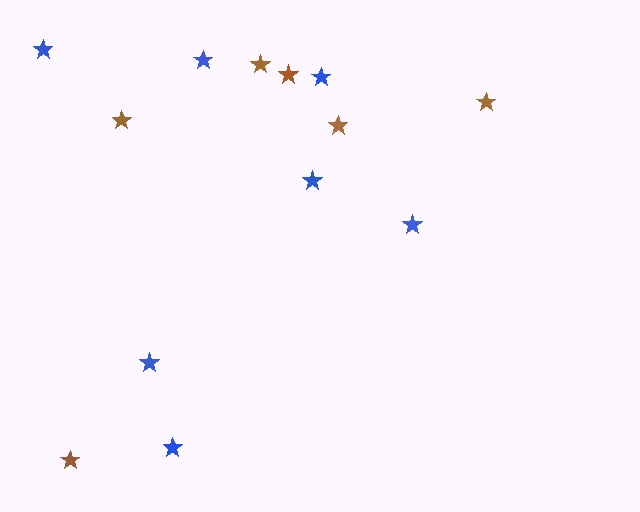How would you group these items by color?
There are 2 groups: one group of blue stars (7) and one group of brown stars (6).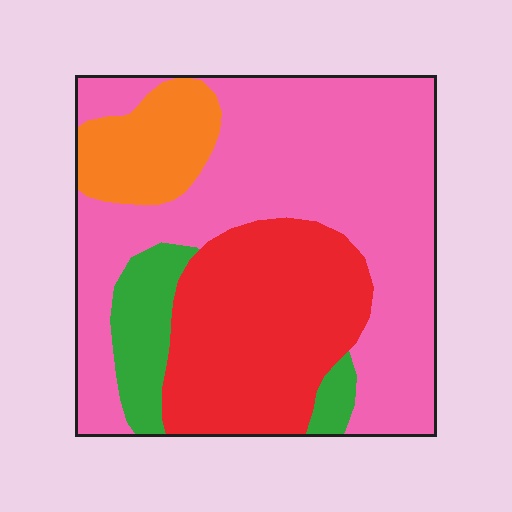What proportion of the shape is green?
Green takes up about one tenth (1/10) of the shape.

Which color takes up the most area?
Pink, at roughly 50%.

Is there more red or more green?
Red.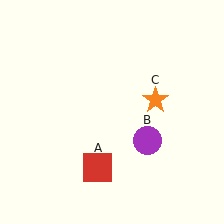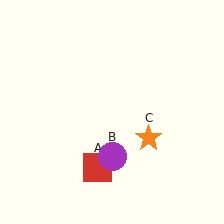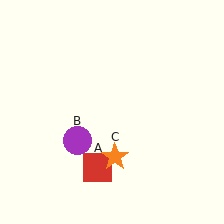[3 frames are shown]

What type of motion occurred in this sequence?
The purple circle (object B), orange star (object C) rotated clockwise around the center of the scene.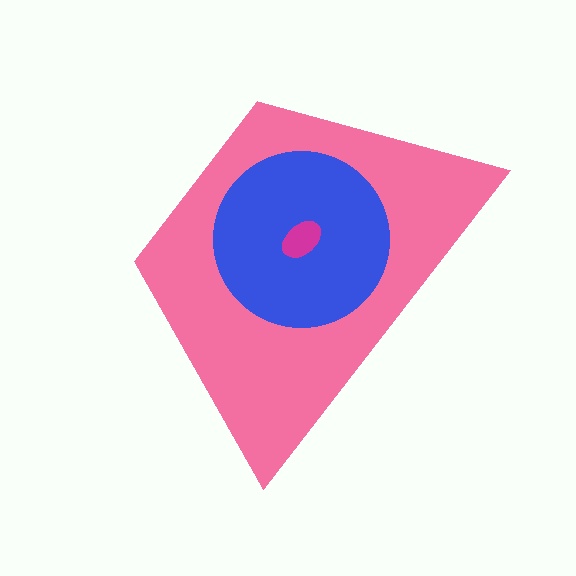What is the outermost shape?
The pink trapezoid.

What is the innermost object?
The magenta ellipse.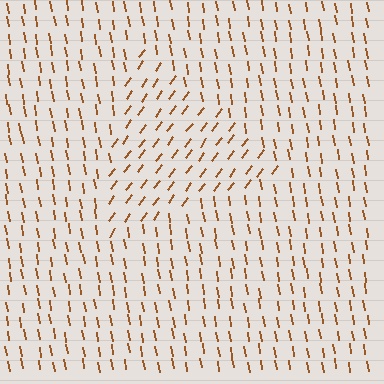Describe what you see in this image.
The image is filled with small brown line segments. A triangle region in the image has lines oriented differently from the surrounding lines, creating a visible texture boundary.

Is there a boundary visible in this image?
Yes, there is a texture boundary formed by a change in line orientation.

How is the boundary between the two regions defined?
The boundary is defined purely by a change in line orientation (approximately 45 degrees difference). All lines are the same color and thickness.